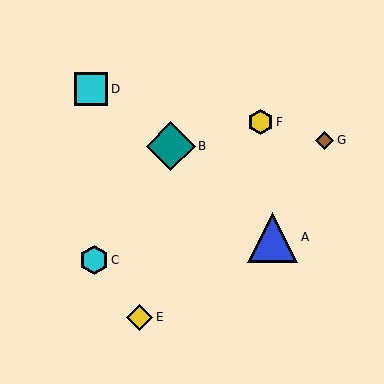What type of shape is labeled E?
Shape E is a yellow diamond.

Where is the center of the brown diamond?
The center of the brown diamond is at (324, 140).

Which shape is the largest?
The blue triangle (labeled A) is the largest.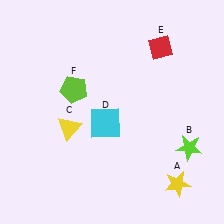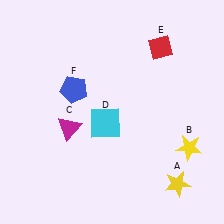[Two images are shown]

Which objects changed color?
B changed from lime to yellow. C changed from yellow to magenta. F changed from lime to blue.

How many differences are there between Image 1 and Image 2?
There are 3 differences between the two images.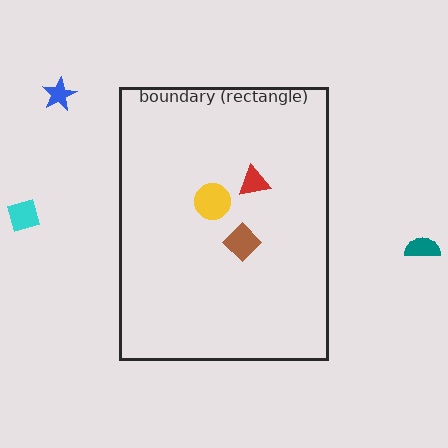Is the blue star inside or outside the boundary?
Outside.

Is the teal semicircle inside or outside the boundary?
Outside.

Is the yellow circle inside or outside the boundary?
Inside.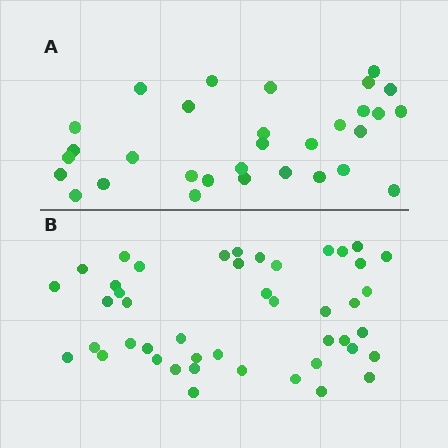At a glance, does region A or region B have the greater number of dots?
Region B (the bottom region) has more dots.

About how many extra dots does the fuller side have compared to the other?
Region B has approximately 15 more dots than region A.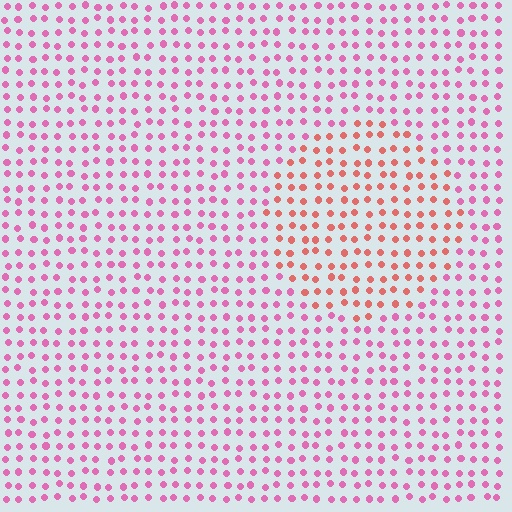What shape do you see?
I see a circle.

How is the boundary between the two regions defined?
The boundary is defined purely by a slight shift in hue (about 38 degrees). Spacing, size, and orientation are identical on both sides.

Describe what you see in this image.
The image is filled with small pink elements in a uniform arrangement. A circle-shaped region is visible where the elements are tinted to a slightly different hue, forming a subtle color boundary.